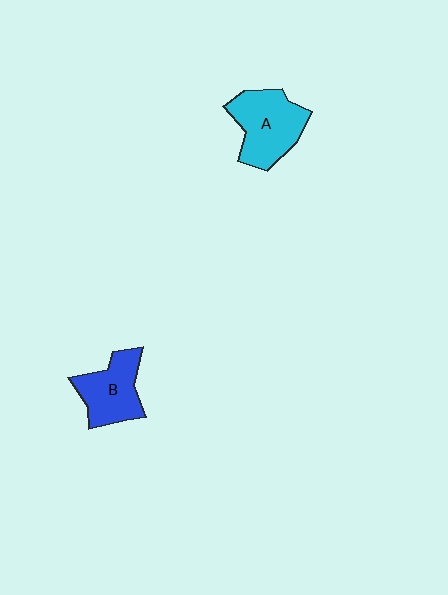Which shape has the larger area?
Shape A (cyan).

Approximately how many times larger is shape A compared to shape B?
Approximately 1.2 times.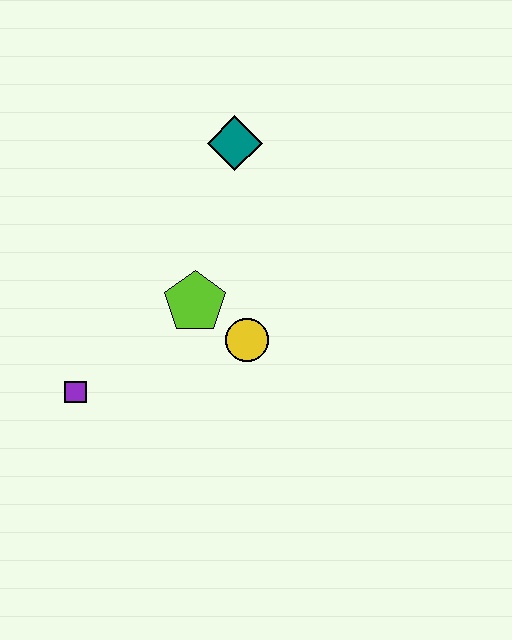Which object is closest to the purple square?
The lime pentagon is closest to the purple square.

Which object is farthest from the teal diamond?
The purple square is farthest from the teal diamond.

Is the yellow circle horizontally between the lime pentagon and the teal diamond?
No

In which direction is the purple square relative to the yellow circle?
The purple square is to the left of the yellow circle.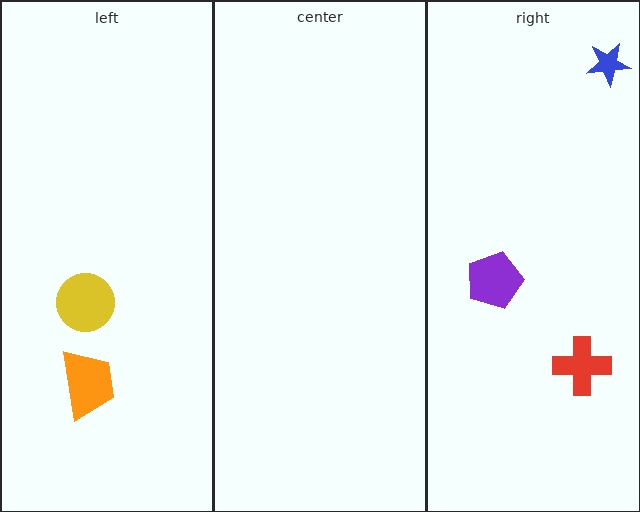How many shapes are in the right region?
3.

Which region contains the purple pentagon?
The right region.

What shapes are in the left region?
The orange trapezoid, the yellow circle.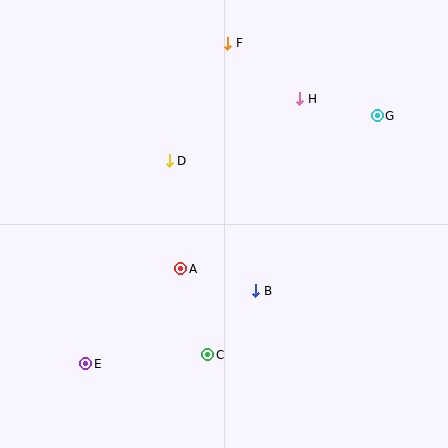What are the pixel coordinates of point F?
Point F is at (228, 43).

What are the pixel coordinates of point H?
Point H is at (300, 99).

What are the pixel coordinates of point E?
Point E is at (86, 364).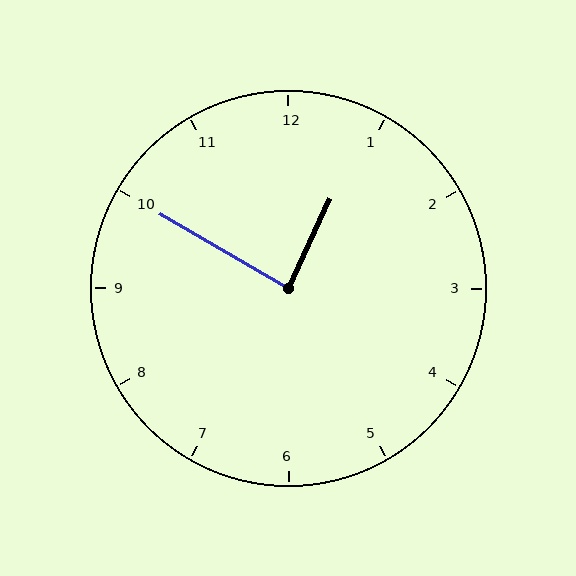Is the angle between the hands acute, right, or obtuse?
It is right.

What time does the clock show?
12:50.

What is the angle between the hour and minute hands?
Approximately 85 degrees.